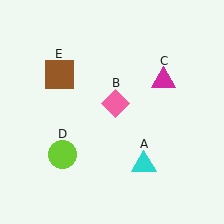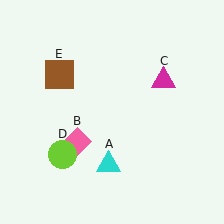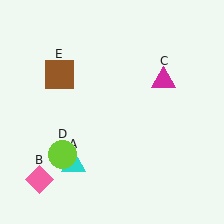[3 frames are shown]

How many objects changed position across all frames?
2 objects changed position: cyan triangle (object A), pink diamond (object B).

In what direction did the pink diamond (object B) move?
The pink diamond (object B) moved down and to the left.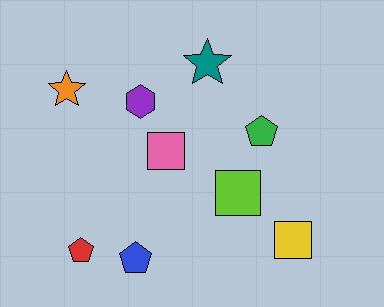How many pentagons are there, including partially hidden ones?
There are 3 pentagons.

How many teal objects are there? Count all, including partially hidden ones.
There is 1 teal object.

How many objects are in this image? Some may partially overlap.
There are 9 objects.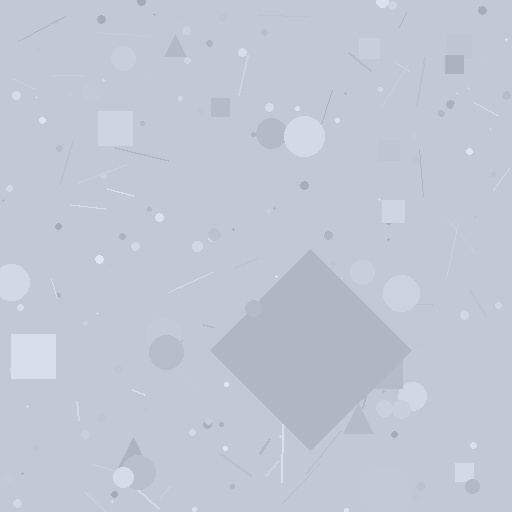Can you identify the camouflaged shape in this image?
The camouflaged shape is a diamond.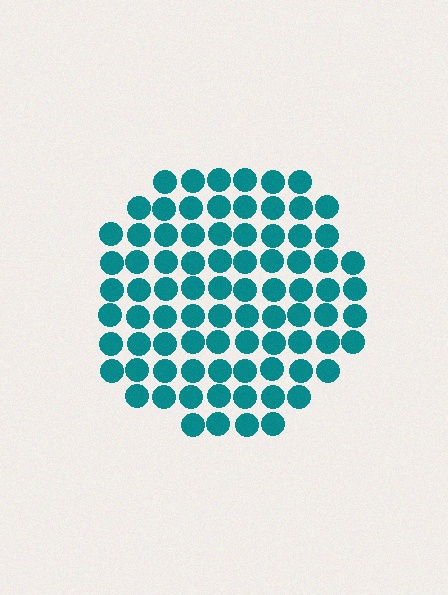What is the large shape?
The large shape is a circle.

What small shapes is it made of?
It is made of small circles.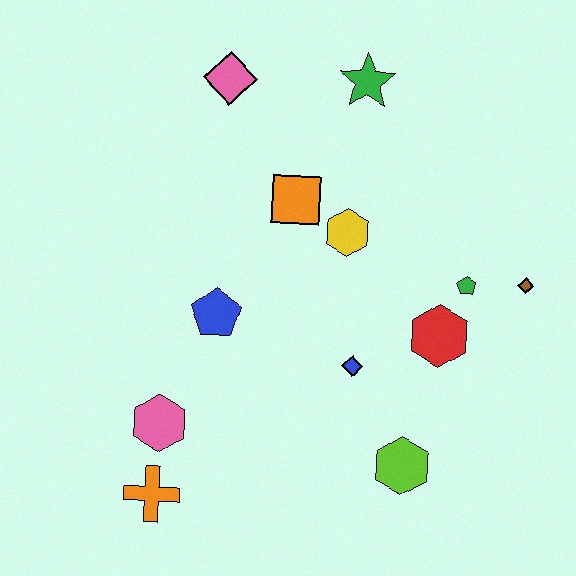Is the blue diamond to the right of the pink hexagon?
Yes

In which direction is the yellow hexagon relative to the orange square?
The yellow hexagon is to the right of the orange square.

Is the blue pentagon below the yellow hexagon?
Yes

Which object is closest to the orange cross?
The pink hexagon is closest to the orange cross.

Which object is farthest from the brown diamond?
The orange cross is farthest from the brown diamond.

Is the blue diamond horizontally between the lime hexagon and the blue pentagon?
Yes